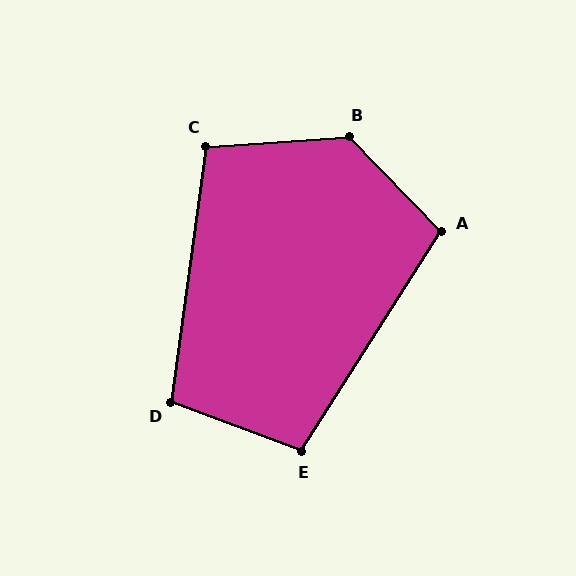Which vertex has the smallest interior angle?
C, at approximately 102 degrees.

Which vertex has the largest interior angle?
B, at approximately 130 degrees.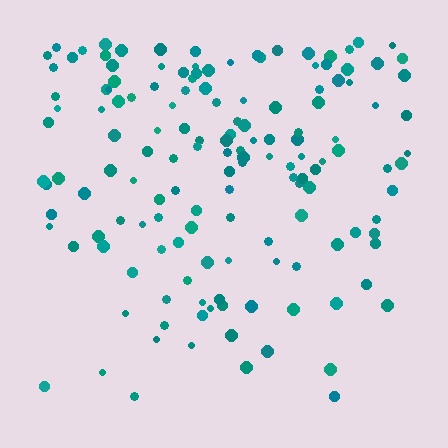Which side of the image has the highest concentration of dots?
The top.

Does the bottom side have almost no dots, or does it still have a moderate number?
Still a moderate number, just noticeably fewer than the top.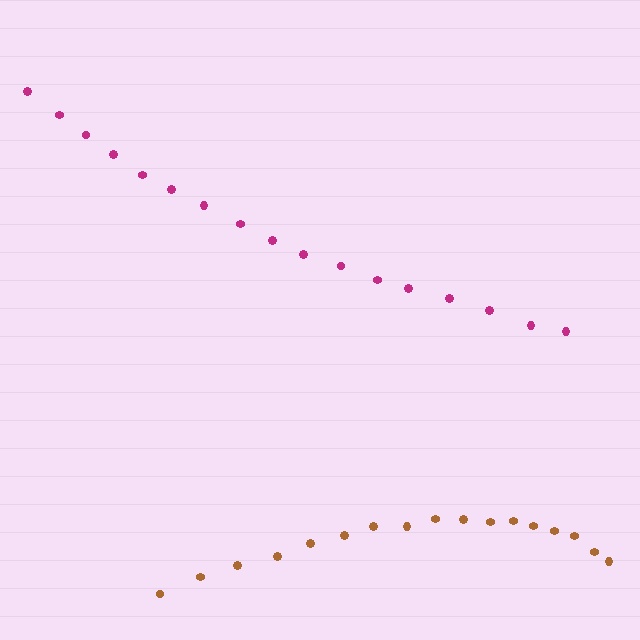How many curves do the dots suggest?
There are 2 distinct paths.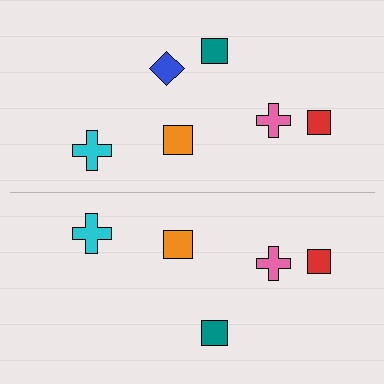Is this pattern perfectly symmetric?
No, the pattern is not perfectly symmetric. A blue diamond is missing from the bottom side.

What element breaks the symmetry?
A blue diamond is missing from the bottom side.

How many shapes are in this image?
There are 11 shapes in this image.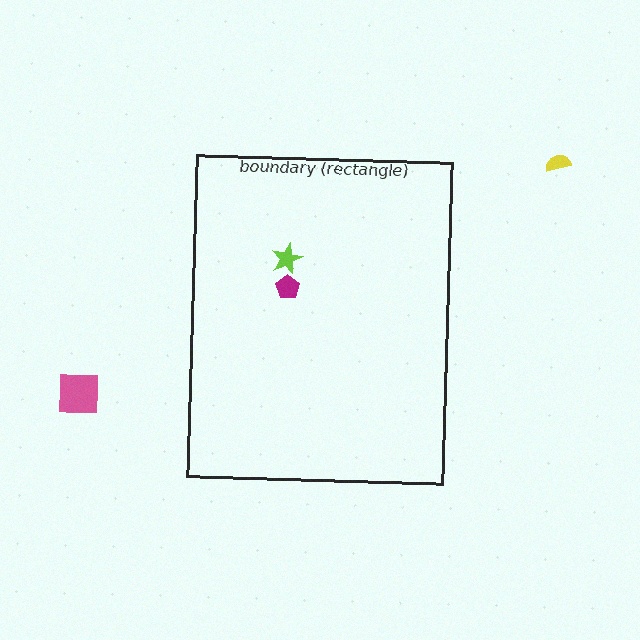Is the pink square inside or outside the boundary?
Outside.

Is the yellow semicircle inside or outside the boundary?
Outside.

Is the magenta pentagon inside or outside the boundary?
Inside.